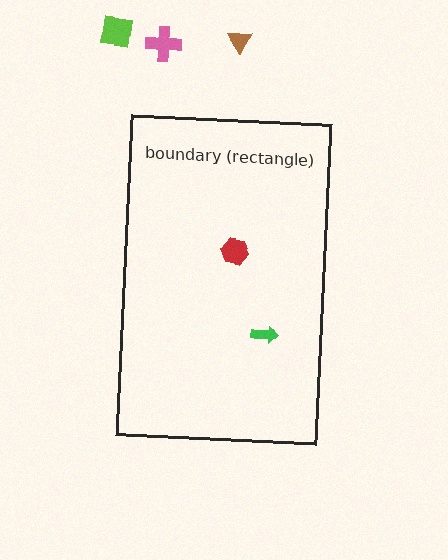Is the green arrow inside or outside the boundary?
Inside.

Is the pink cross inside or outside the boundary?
Outside.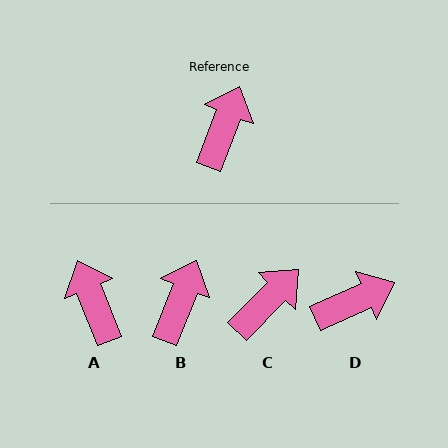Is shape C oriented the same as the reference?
No, it is off by about 23 degrees.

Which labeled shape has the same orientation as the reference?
B.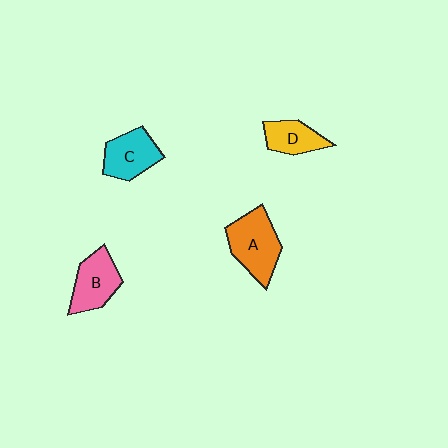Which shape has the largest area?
Shape A (orange).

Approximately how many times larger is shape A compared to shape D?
Approximately 1.6 times.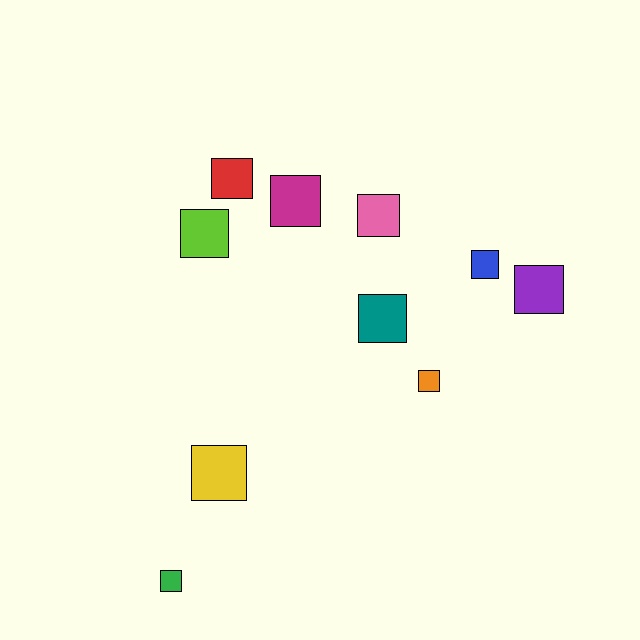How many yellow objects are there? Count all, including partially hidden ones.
There is 1 yellow object.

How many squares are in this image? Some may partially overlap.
There are 10 squares.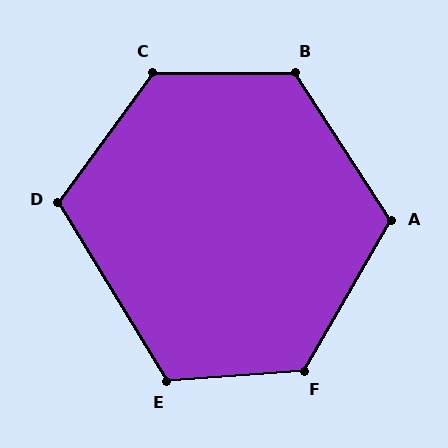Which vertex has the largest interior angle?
C, at approximately 126 degrees.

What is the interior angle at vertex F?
Approximately 124 degrees (obtuse).